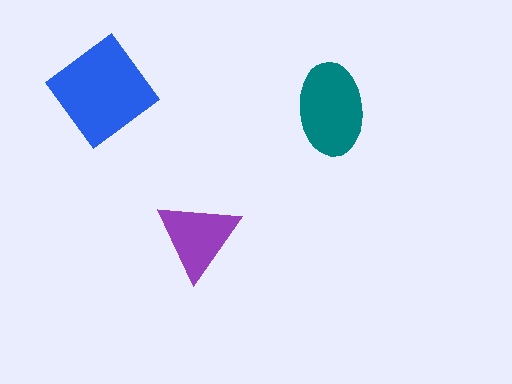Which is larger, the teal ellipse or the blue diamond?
The blue diamond.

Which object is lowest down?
The purple triangle is bottommost.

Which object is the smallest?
The purple triangle.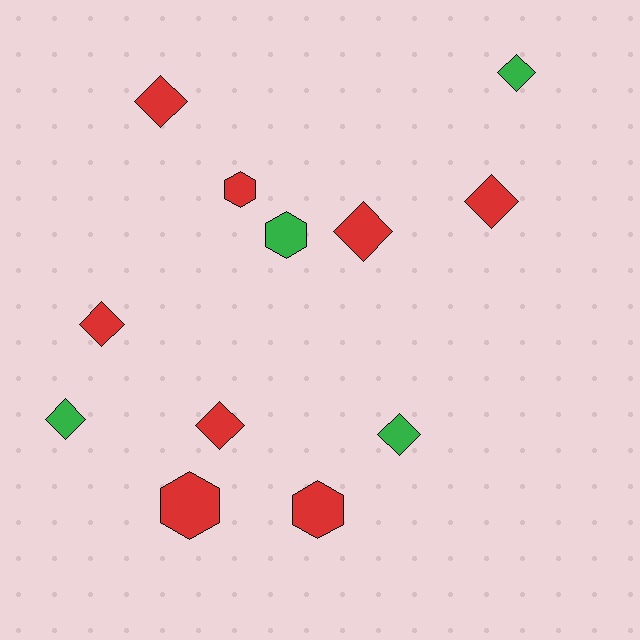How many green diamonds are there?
There are 3 green diamonds.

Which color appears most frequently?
Red, with 8 objects.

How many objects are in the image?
There are 12 objects.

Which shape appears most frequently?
Diamond, with 8 objects.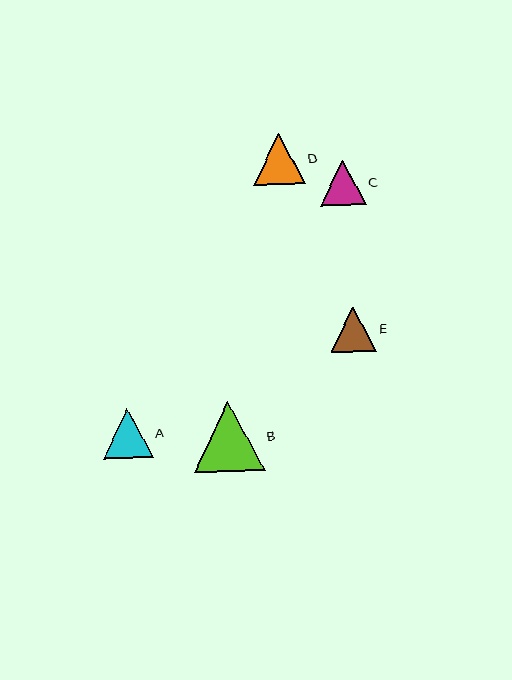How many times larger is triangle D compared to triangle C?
Triangle D is approximately 1.1 times the size of triangle C.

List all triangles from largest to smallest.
From largest to smallest: B, D, A, E, C.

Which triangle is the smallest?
Triangle C is the smallest with a size of approximately 45 pixels.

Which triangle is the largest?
Triangle B is the largest with a size of approximately 70 pixels.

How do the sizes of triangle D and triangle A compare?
Triangle D and triangle A are approximately the same size.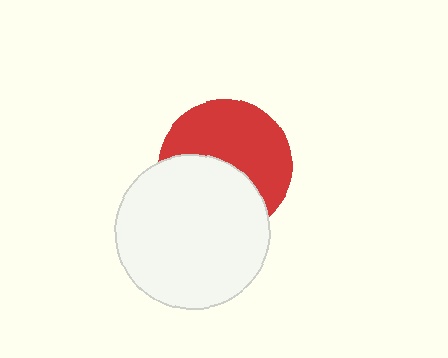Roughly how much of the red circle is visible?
About half of it is visible (roughly 56%).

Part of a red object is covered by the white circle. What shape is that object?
It is a circle.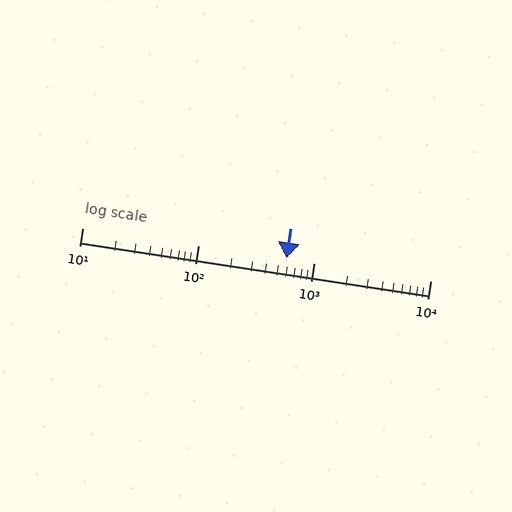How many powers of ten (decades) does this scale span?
The scale spans 3 decades, from 10 to 10000.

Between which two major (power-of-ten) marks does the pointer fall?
The pointer is between 100 and 1000.